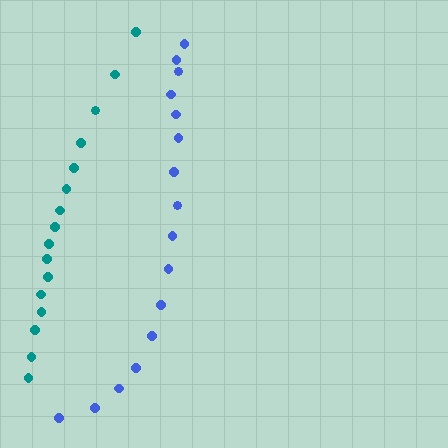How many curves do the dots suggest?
There are 2 distinct paths.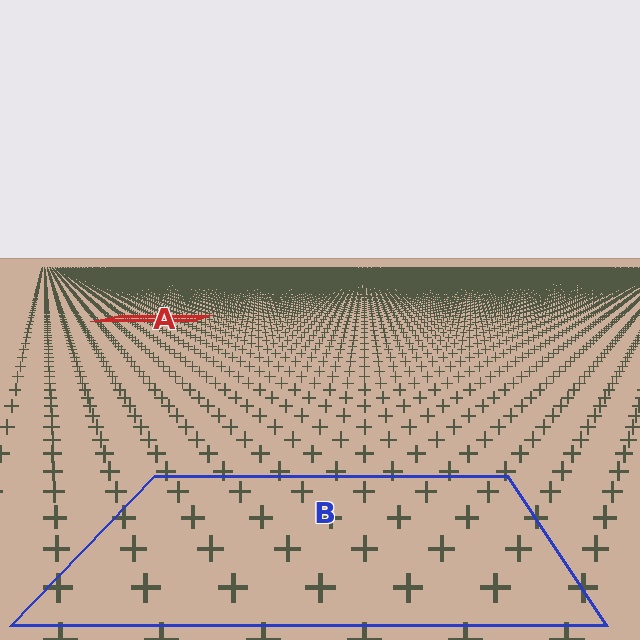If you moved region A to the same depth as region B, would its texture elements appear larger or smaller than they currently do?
They would appear larger. At a closer depth, the same texture elements are projected at a bigger on-screen size.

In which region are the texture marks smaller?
The texture marks are smaller in region A, because it is farther away.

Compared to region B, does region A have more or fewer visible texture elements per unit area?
Region A has more texture elements per unit area — they are packed more densely because it is farther away.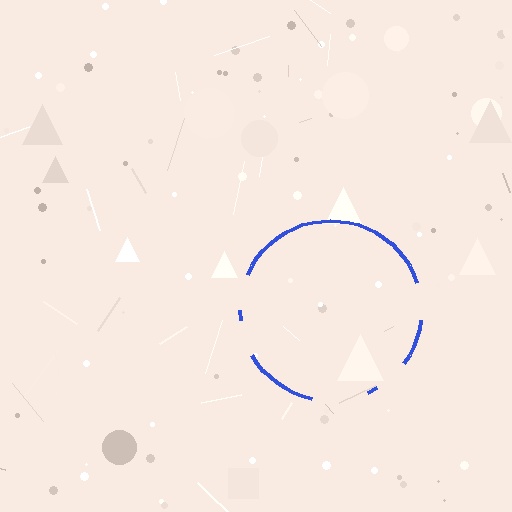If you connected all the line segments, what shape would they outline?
They would outline a circle.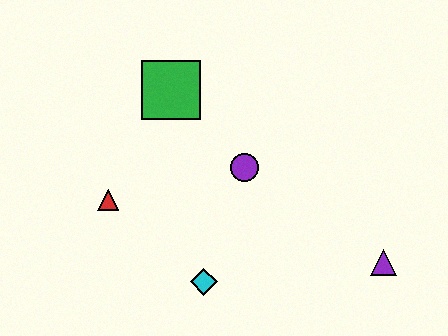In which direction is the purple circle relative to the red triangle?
The purple circle is to the right of the red triangle.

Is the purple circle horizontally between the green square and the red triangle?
No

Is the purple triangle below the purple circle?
Yes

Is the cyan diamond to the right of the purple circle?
No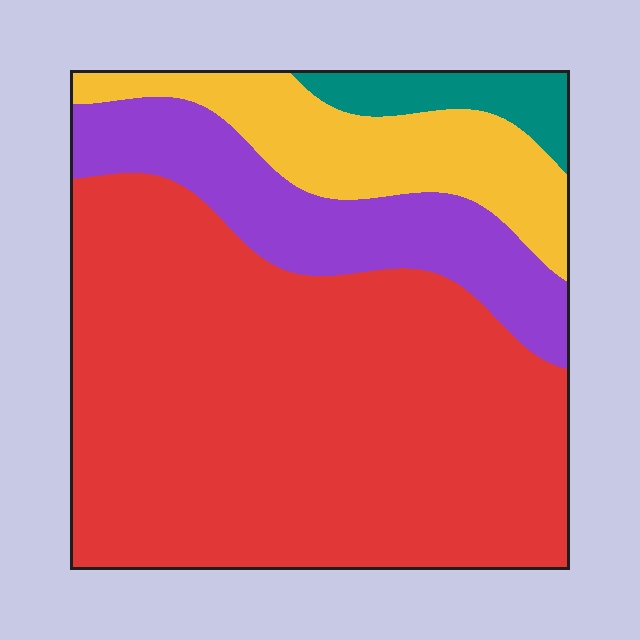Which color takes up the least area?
Teal, at roughly 5%.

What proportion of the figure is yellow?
Yellow takes up less than a quarter of the figure.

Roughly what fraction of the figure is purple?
Purple takes up about one sixth (1/6) of the figure.